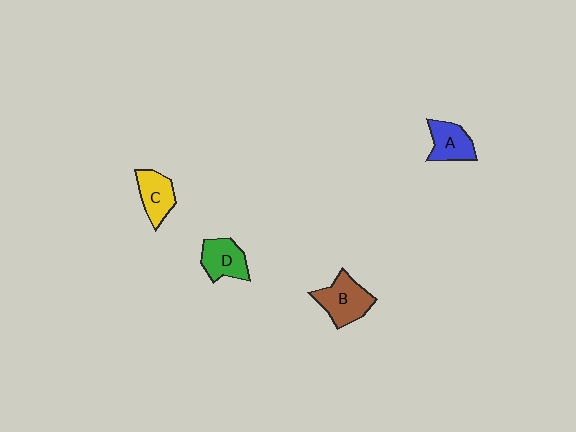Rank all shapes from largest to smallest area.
From largest to smallest: B (brown), D (green), C (yellow), A (blue).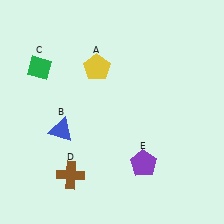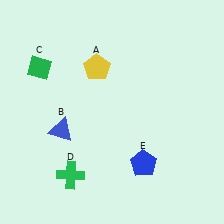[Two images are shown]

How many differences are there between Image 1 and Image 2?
There are 2 differences between the two images.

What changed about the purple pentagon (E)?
In Image 1, E is purple. In Image 2, it changed to blue.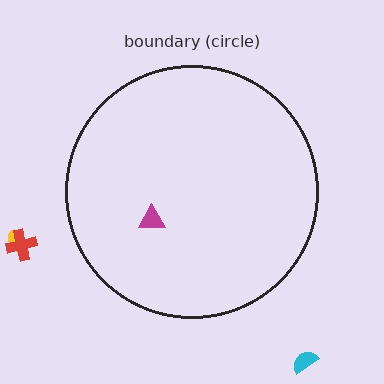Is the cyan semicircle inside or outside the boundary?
Outside.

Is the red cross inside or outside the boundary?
Outside.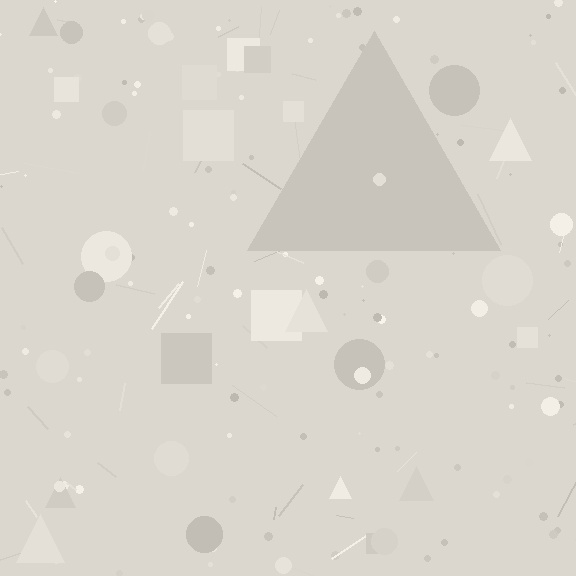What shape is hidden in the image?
A triangle is hidden in the image.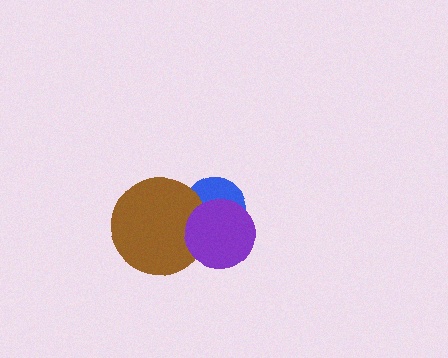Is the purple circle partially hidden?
No, no other shape covers it.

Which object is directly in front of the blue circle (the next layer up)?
The brown circle is directly in front of the blue circle.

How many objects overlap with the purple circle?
2 objects overlap with the purple circle.